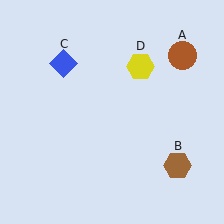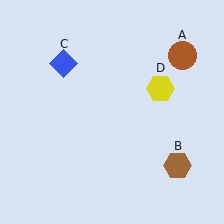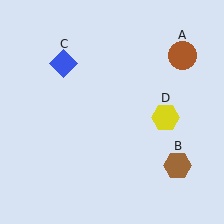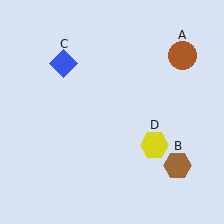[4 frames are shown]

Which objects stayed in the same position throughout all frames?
Brown circle (object A) and brown hexagon (object B) and blue diamond (object C) remained stationary.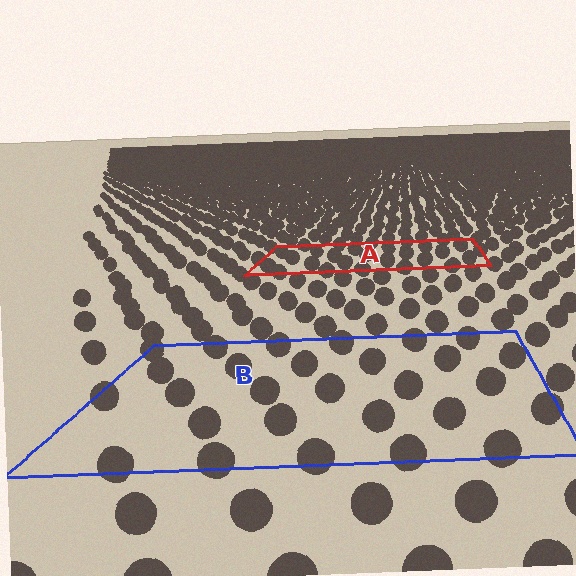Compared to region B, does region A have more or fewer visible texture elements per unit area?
Region A has more texture elements per unit area — they are packed more densely because it is farther away.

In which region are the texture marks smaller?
The texture marks are smaller in region A, because it is farther away.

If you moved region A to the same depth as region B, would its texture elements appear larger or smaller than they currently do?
They would appear larger. At a closer depth, the same texture elements are projected at a bigger on-screen size.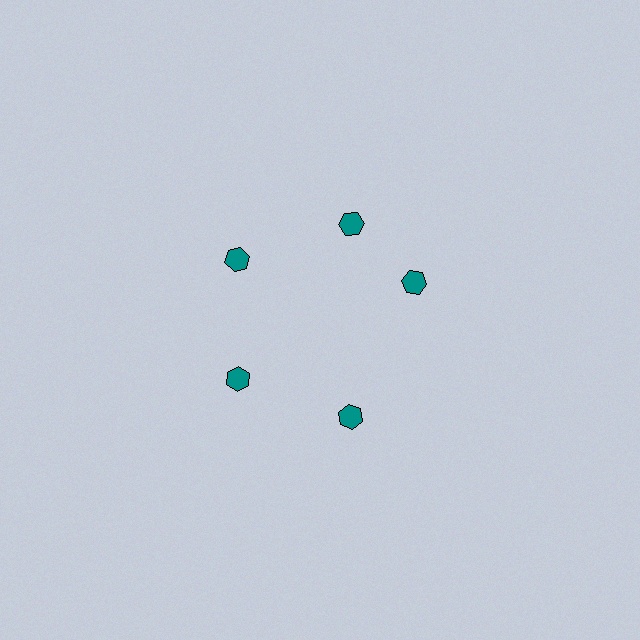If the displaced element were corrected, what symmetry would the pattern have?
It would have 5-fold rotational symmetry — the pattern would map onto itself every 72 degrees.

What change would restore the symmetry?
The symmetry would be restored by rotating it back into even spacing with its neighbors so that all 5 hexagons sit at equal angles and equal distance from the center.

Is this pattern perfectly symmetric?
No. The 5 teal hexagons are arranged in a ring, but one element near the 3 o'clock position is rotated out of alignment along the ring, breaking the 5-fold rotational symmetry.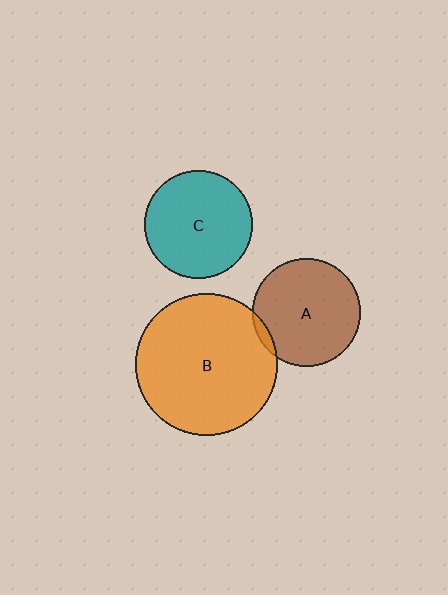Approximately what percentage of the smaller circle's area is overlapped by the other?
Approximately 5%.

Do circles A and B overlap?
Yes.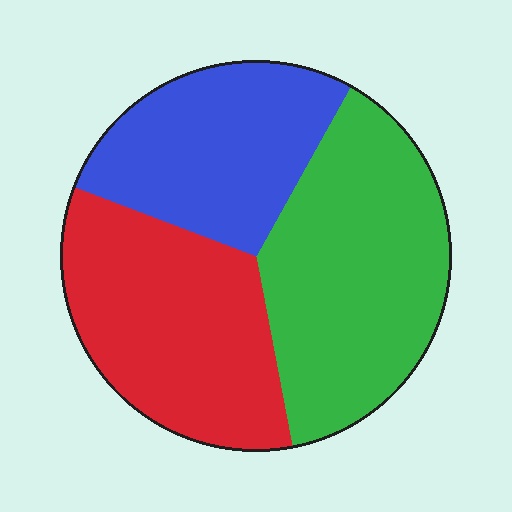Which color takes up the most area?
Green, at roughly 40%.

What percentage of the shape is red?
Red covers around 35% of the shape.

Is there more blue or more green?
Green.